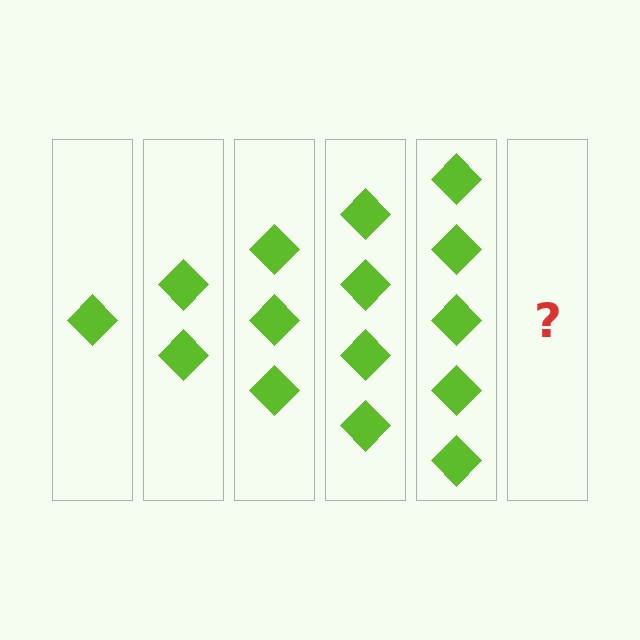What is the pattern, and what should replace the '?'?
The pattern is that each step adds one more diamond. The '?' should be 6 diamonds.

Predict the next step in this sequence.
The next step is 6 diamonds.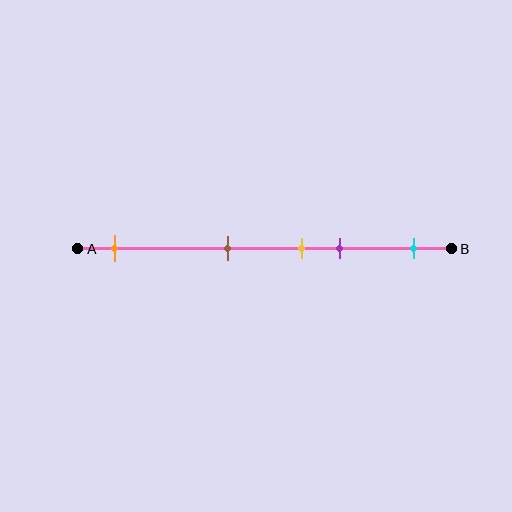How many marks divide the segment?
There are 5 marks dividing the segment.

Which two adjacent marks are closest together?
The yellow and purple marks are the closest adjacent pair.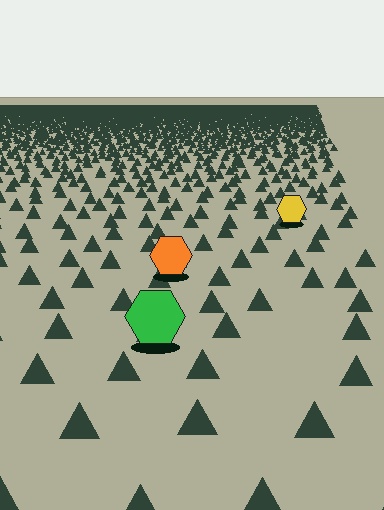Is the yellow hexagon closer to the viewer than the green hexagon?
No. The green hexagon is closer — you can tell from the texture gradient: the ground texture is coarser near it.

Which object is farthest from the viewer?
The yellow hexagon is farthest from the viewer. It appears smaller and the ground texture around it is denser.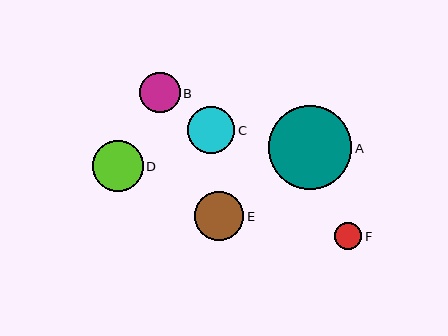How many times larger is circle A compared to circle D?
Circle A is approximately 1.6 times the size of circle D.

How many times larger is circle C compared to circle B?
Circle C is approximately 1.2 times the size of circle B.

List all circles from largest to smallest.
From largest to smallest: A, D, E, C, B, F.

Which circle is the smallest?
Circle F is the smallest with a size of approximately 28 pixels.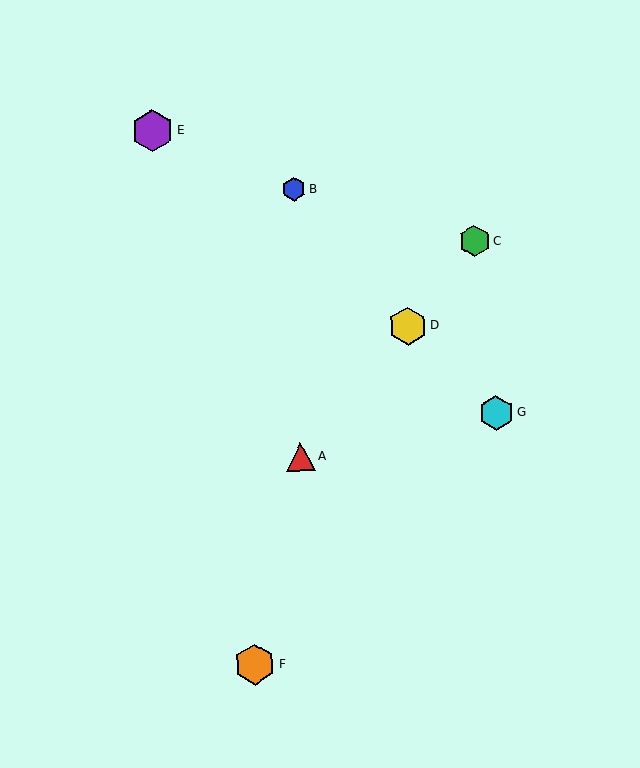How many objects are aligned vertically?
2 objects (A, B) are aligned vertically.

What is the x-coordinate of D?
Object D is at x≈408.